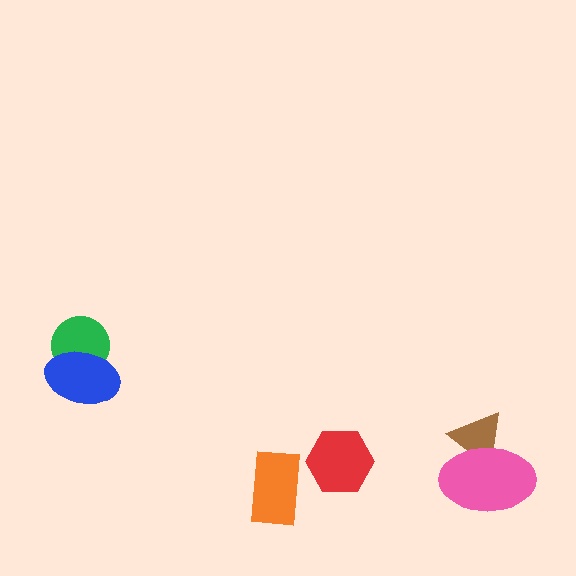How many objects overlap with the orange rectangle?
0 objects overlap with the orange rectangle.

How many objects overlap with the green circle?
1 object overlaps with the green circle.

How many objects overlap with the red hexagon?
0 objects overlap with the red hexagon.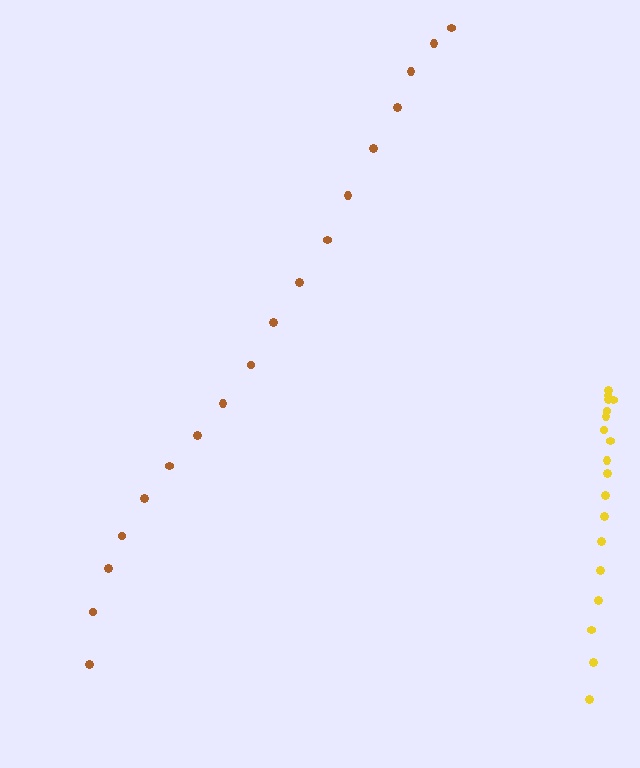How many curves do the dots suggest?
There are 2 distinct paths.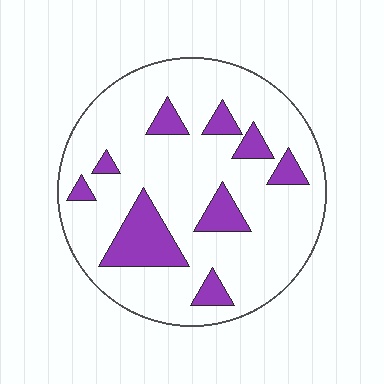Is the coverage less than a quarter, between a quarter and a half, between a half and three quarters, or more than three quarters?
Less than a quarter.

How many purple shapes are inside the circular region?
9.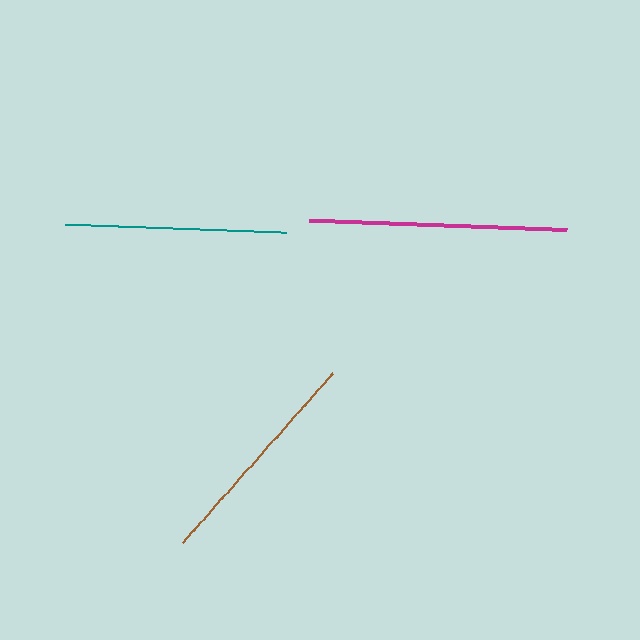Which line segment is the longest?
The magenta line is the longest at approximately 258 pixels.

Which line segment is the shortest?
The teal line is the shortest at approximately 221 pixels.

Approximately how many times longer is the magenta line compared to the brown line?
The magenta line is approximately 1.1 times the length of the brown line.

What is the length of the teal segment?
The teal segment is approximately 221 pixels long.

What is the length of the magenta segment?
The magenta segment is approximately 258 pixels long.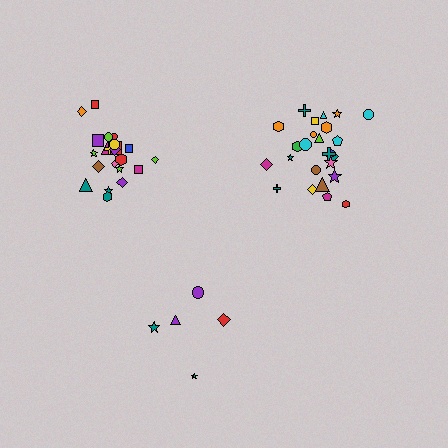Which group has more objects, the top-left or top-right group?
The top-right group.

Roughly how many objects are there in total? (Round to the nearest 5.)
Roughly 50 objects in total.